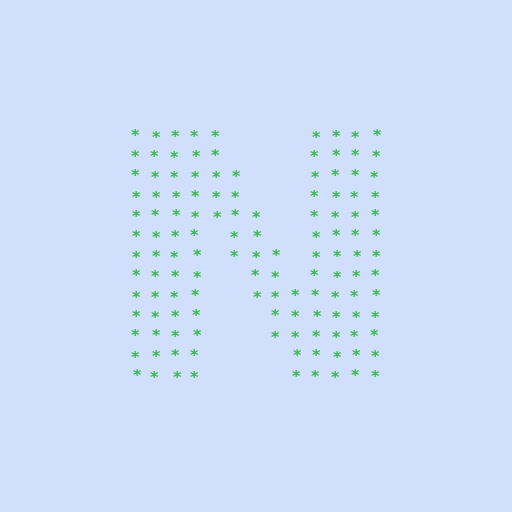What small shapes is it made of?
It is made of small asterisks.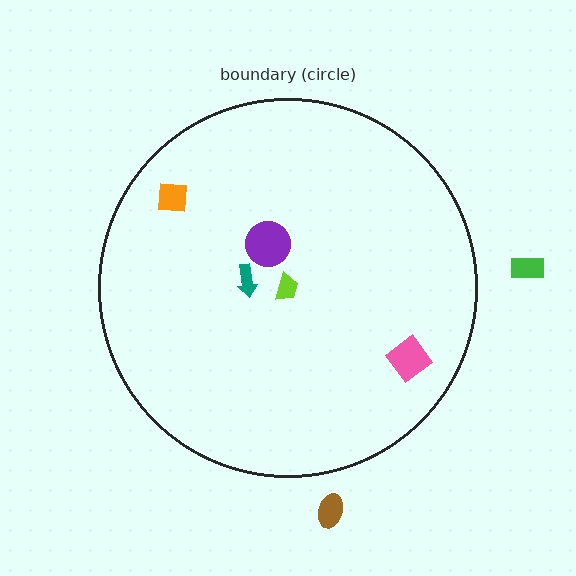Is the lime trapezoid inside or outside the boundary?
Inside.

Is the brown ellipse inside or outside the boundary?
Outside.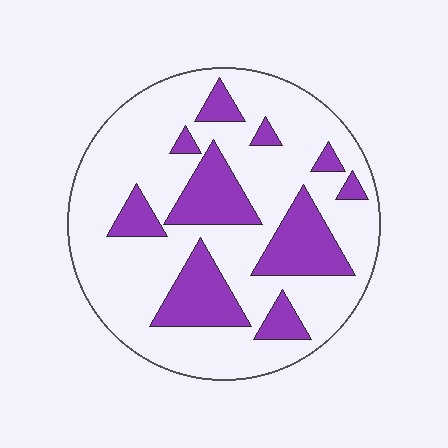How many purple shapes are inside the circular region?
10.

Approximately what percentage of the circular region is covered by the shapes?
Approximately 25%.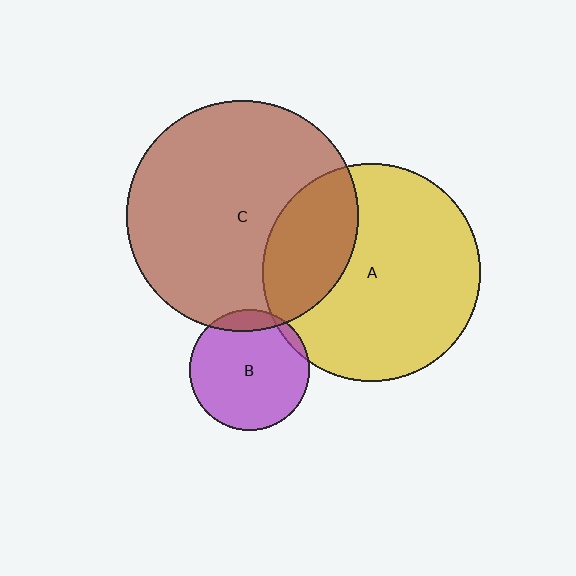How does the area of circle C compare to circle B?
Approximately 3.7 times.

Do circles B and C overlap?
Yes.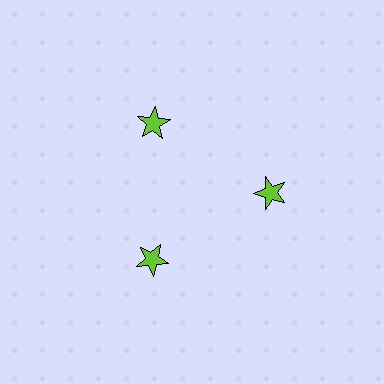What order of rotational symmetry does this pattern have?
This pattern has 3-fold rotational symmetry.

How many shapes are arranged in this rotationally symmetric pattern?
There are 3 shapes, arranged in 3 groups of 1.